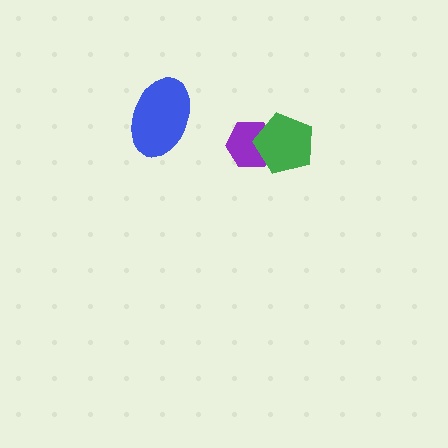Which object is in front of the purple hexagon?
The green pentagon is in front of the purple hexagon.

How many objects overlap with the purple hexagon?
1 object overlaps with the purple hexagon.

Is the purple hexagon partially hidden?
Yes, it is partially covered by another shape.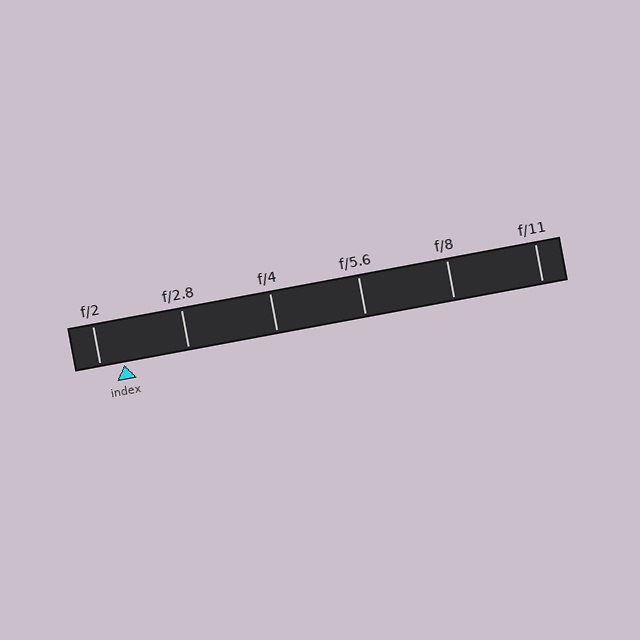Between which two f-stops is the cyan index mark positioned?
The index mark is between f/2 and f/2.8.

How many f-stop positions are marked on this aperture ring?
There are 6 f-stop positions marked.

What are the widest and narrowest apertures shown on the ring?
The widest aperture shown is f/2 and the narrowest is f/11.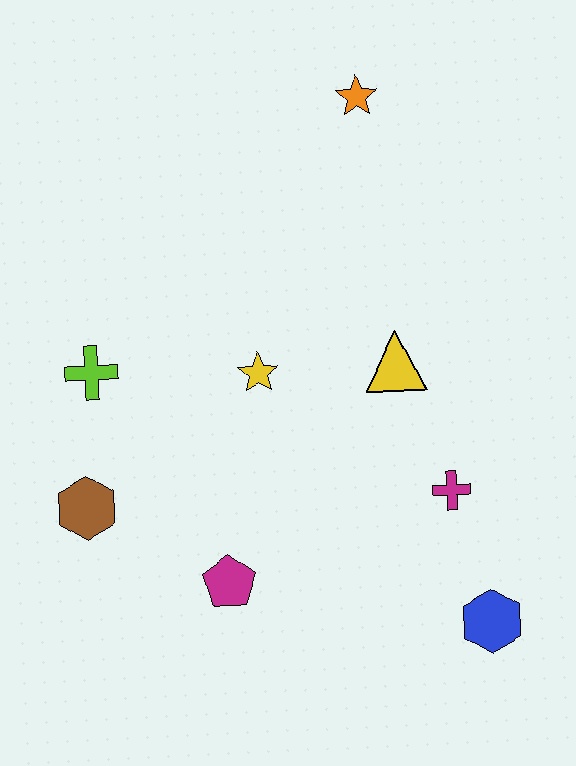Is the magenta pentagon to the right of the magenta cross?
No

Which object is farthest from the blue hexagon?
The orange star is farthest from the blue hexagon.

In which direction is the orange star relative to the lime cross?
The orange star is to the right of the lime cross.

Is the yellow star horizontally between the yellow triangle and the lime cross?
Yes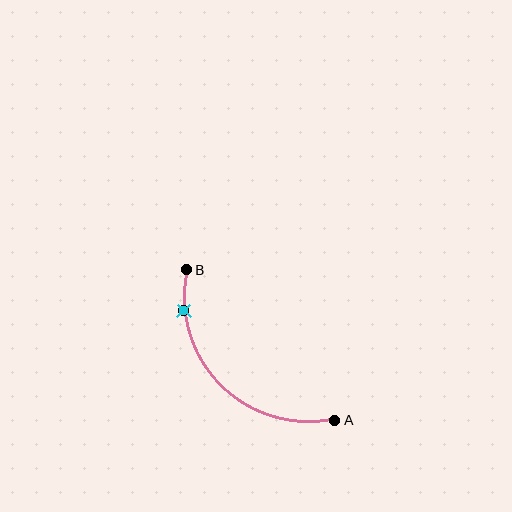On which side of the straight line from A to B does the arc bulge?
The arc bulges below and to the left of the straight line connecting A and B.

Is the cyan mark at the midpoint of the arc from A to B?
No. The cyan mark lies on the arc but is closer to endpoint B. The arc midpoint would be at the point on the curve equidistant along the arc from both A and B.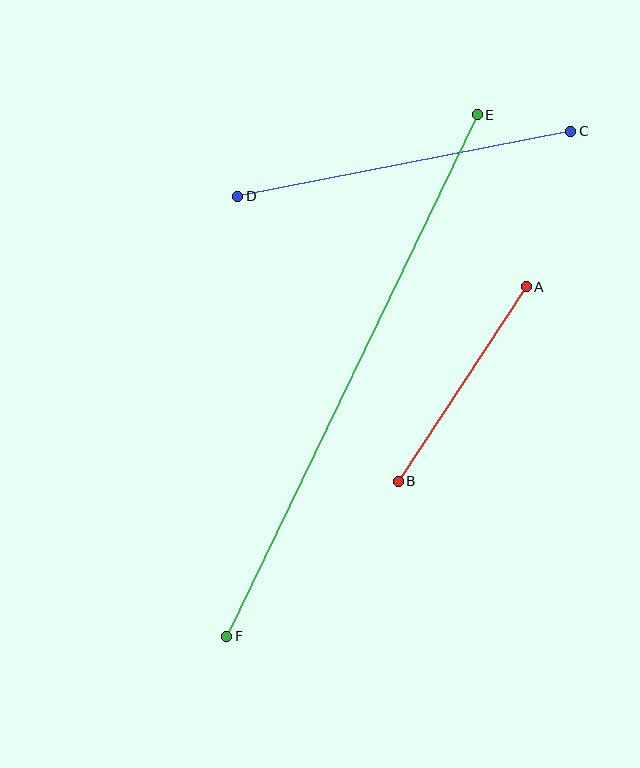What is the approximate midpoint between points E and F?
The midpoint is at approximately (352, 376) pixels.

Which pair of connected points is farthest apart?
Points E and F are farthest apart.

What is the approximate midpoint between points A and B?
The midpoint is at approximately (462, 384) pixels.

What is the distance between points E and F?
The distance is approximately 579 pixels.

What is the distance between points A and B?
The distance is approximately 233 pixels.